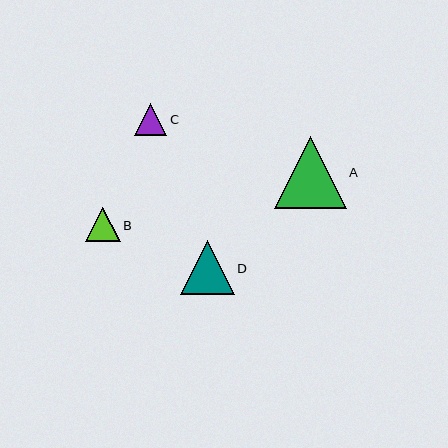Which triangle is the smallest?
Triangle C is the smallest with a size of approximately 32 pixels.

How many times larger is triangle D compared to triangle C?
Triangle D is approximately 1.7 times the size of triangle C.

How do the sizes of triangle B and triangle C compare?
Triangle B and triangle C are approximately the same size.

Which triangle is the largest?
Triangle A is the largest with a size of approximately 72 pixels.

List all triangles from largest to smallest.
From largest to smallest: A, D, B, C.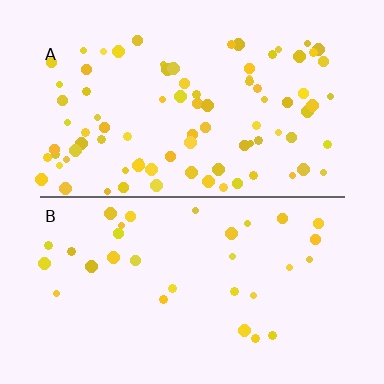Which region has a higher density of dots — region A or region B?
A (the top).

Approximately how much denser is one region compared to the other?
Approximately 2.8× — region A over region B.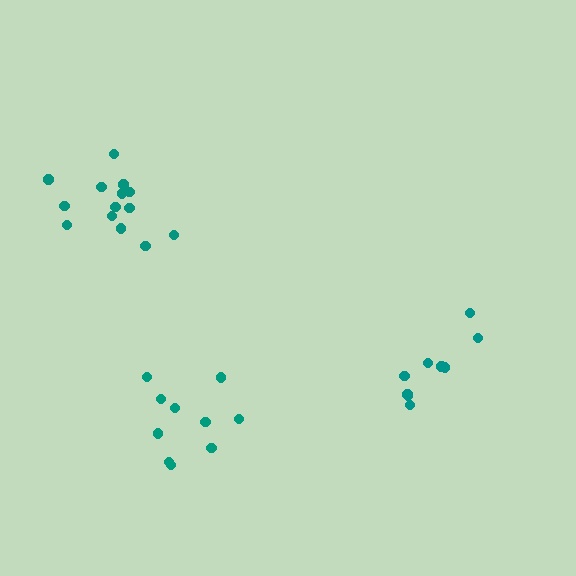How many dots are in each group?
Group 1: 10 dots, Group 2: 9 dots, Group 3: 14 dots (33 total).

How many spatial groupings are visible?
There are 3 spatial groupings.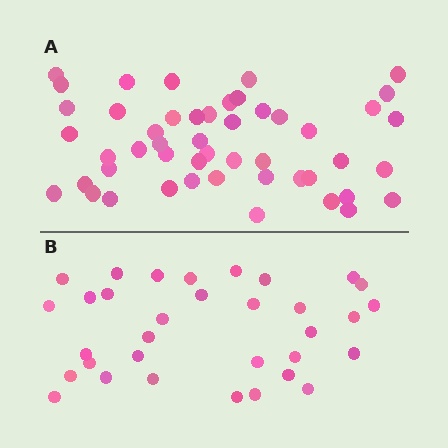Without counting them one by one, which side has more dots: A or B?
Region A (the top region) has more dots.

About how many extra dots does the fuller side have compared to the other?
Region A has approximately 15 more dots than region B.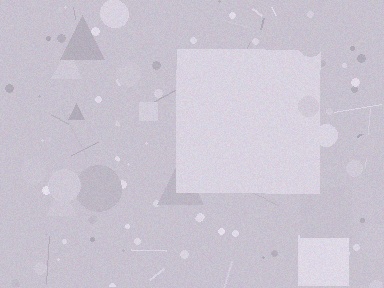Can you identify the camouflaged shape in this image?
The camouflaged shape is a square.